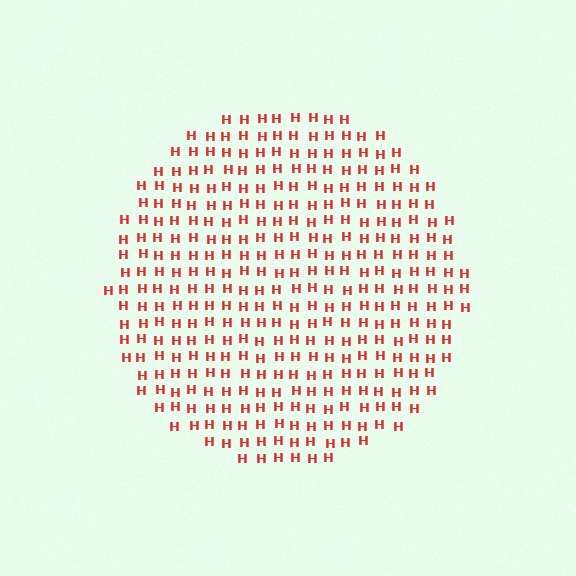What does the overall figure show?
The overall figure shows a circle.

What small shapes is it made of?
It is made of small letter H's.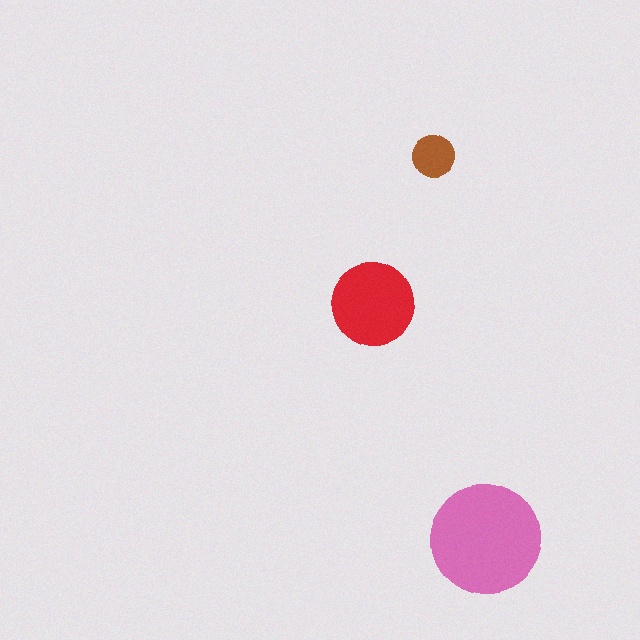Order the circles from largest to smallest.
the pink one, the red one, the brown one.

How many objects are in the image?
There are 3 objects in the image.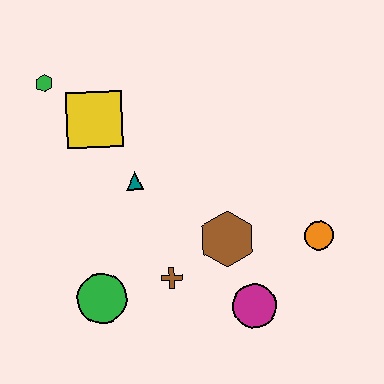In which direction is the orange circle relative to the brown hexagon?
The orange circle is to the right of the brown hexagon.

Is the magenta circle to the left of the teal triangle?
No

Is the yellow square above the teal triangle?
Yes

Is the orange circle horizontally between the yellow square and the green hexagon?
No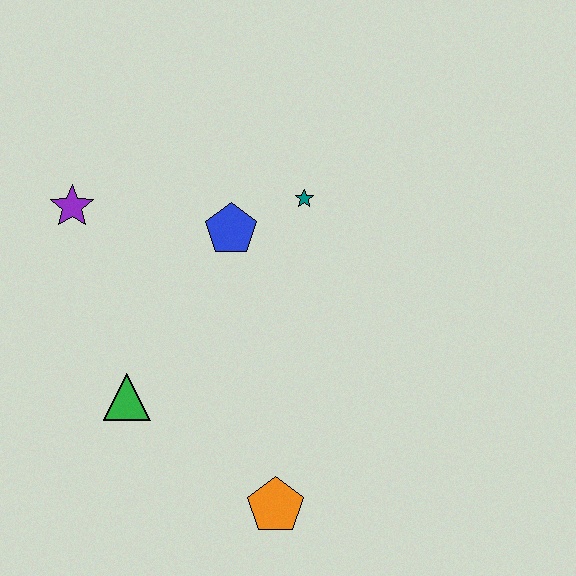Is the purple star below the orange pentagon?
No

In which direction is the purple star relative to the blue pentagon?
The purple star is to the left of the blue pentagon.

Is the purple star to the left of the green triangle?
Yes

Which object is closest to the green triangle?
The orange pentagon is closest to the green triangle.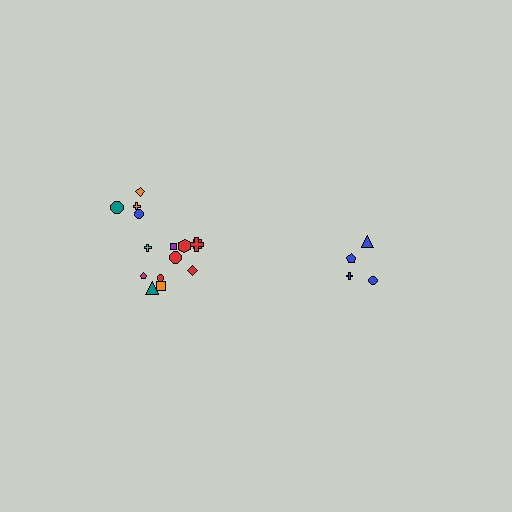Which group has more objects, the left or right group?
The left group.